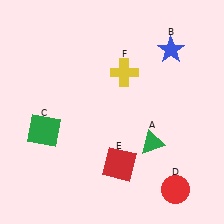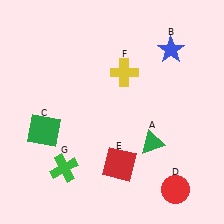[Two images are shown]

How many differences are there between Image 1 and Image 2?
There is 1 difference between the two images.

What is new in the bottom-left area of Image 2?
A green cross (G) was added in the bottom-left area of Image 2.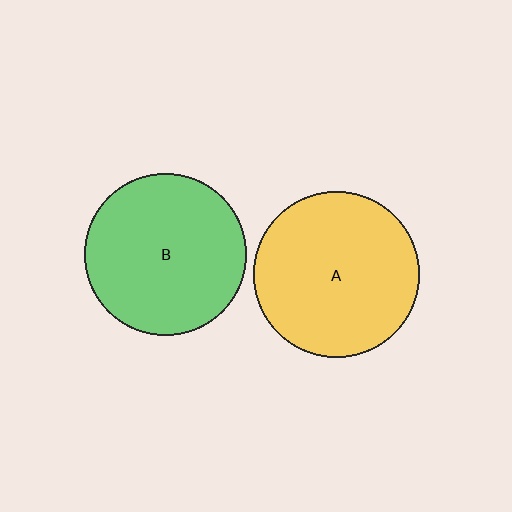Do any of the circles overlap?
No, none of the circles overlap.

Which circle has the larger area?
Circle A (yellow).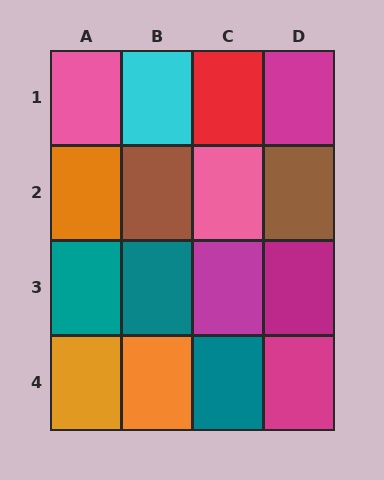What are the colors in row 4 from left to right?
Orange, orange, teal, magenta.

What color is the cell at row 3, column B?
Teal.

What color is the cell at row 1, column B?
Cyan.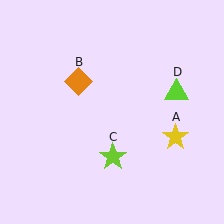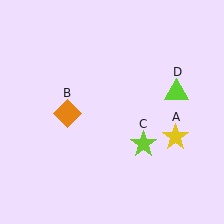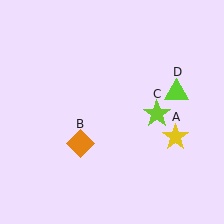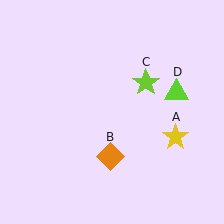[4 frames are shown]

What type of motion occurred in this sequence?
The orange diamond (object B), lime star (object C) rotated counterclockwise around the center of the scene.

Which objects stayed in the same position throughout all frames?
Yellow star (object A) and lime triangle (object D) remained stationary.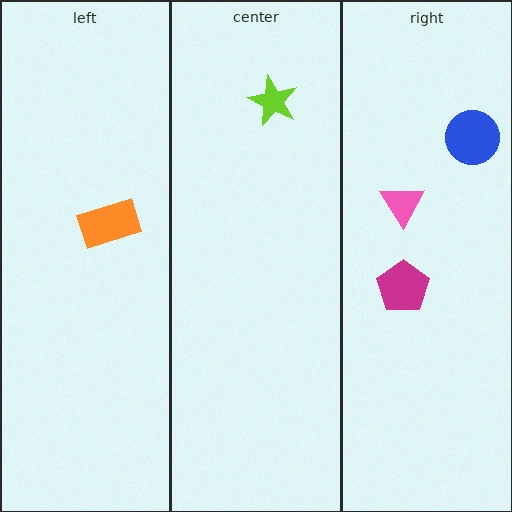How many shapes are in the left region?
1.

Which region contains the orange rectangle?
The left region.